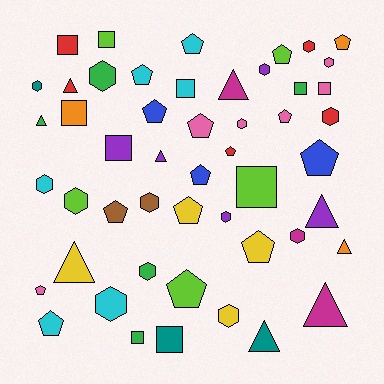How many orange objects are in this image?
There are 3 orange objects.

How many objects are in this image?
There are 50 objects.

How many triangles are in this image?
There are 9 triangles.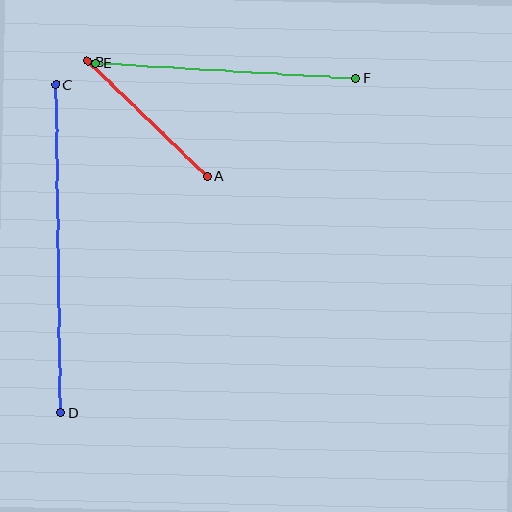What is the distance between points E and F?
The distance is approximately 260 pixels.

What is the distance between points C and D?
The distance is approximately 328 pixels.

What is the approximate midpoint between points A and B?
The midpoint is at approximately (147, 119) pixels.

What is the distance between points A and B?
The distance is approximately 166 pixels.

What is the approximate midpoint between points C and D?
The midpoint is at approximately (58, 249) pixels.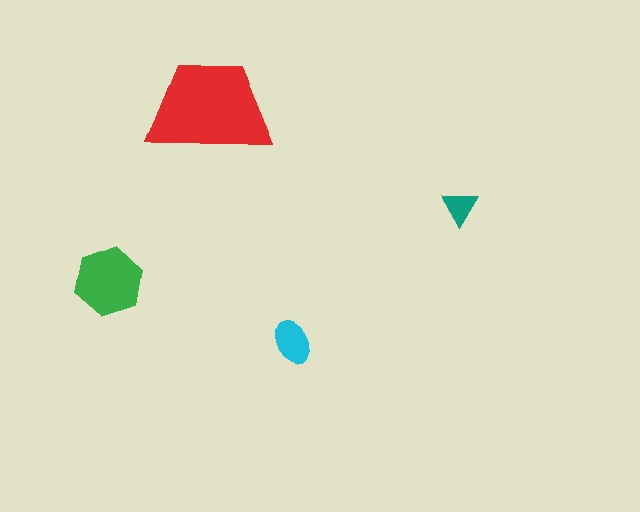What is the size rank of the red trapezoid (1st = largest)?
1st.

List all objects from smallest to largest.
The teal triangle, the cyan ellipse, the green hexagon, the red trapezoid.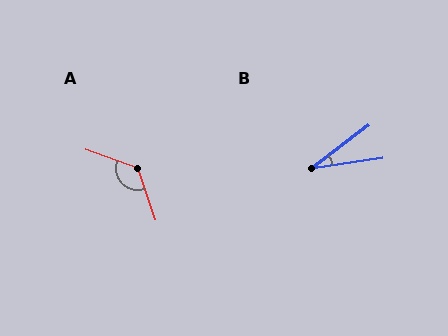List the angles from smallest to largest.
B (28°), A (129°).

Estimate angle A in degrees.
Approximately 129 degrees.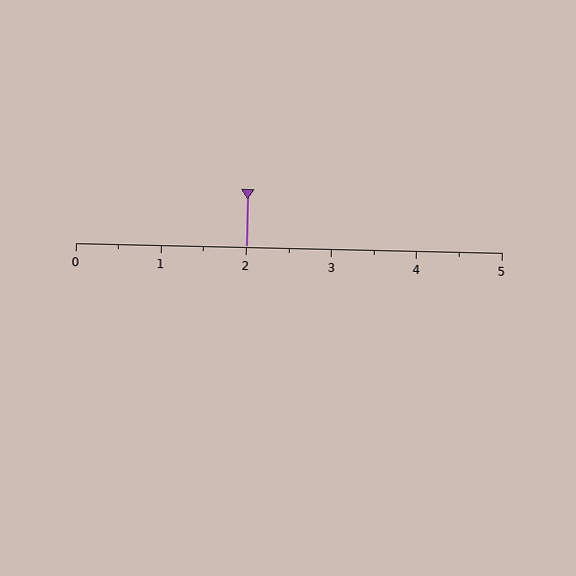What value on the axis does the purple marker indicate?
The marker indicates approximately 2.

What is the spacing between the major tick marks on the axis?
The major ticks are spaced 1 apart.